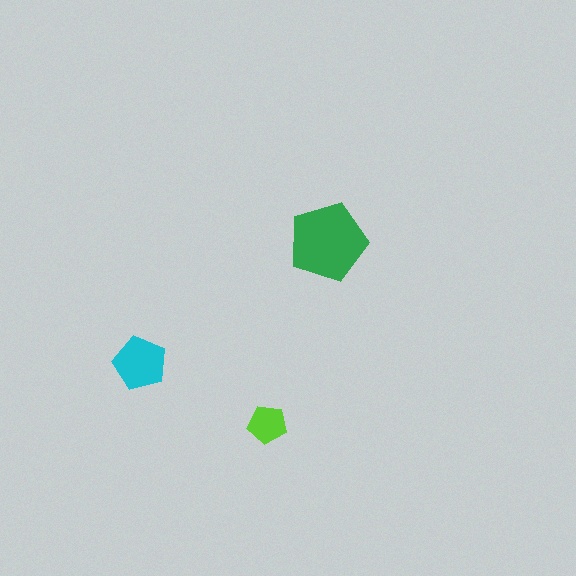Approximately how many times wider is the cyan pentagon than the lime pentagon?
About 1.5 times wider.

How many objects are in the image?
There are 3 objects in the image.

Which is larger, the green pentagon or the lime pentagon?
The green one.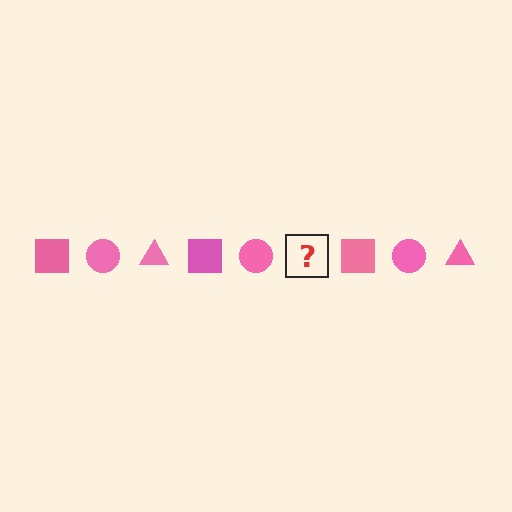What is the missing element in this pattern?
The missing element is a pink triangle.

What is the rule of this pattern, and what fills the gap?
The rule is that the pattern cycles through square, circle, triangle shapes in pink. The gap should be filled with a pink triangle.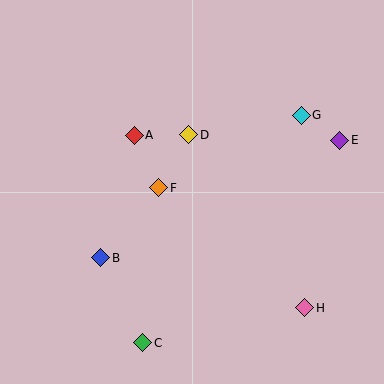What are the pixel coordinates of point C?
Point C is at (143, 343).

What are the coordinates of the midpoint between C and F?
The midpoint between C and F is at (151, 265).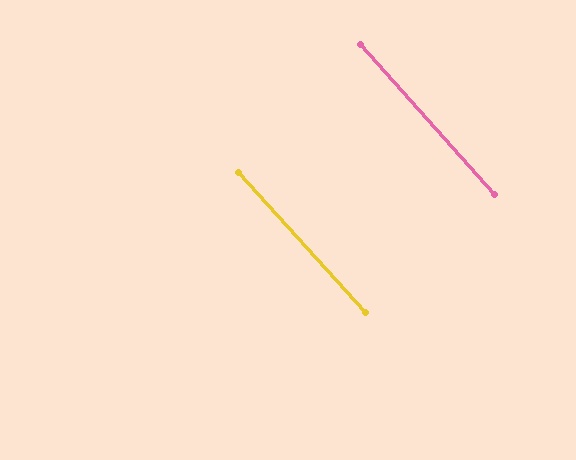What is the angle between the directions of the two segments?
Approximately 0 degrees.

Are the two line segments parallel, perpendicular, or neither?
Parallel — their directions differ by only 0.4°.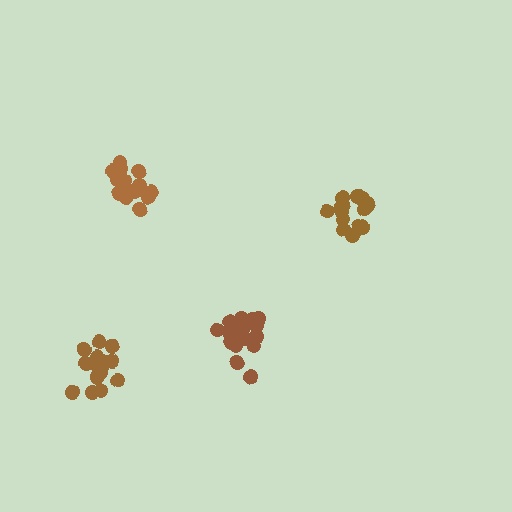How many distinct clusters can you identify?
There are 4 distinct clusters.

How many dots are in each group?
Group 1: 20 dots, Group 2: 15 dots, Group 3: 16 dots, Group 4: 16 dots (67 total).